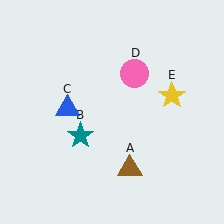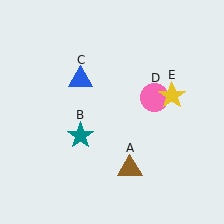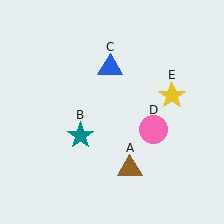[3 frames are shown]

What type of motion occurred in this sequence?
The blue triangle (object C), pink circle (object D) rotated clockwise around the center of the scene.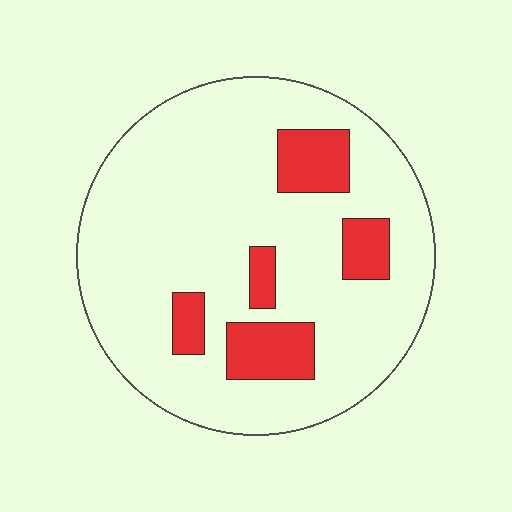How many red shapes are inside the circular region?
5.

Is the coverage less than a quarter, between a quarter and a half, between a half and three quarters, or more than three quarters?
Less than a quarter.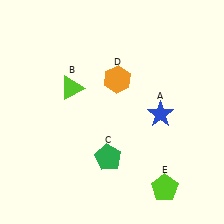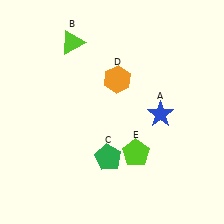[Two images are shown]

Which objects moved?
The objects that moved are: the lime triangle (B), the lime pentagon (E).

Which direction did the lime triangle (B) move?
The lime triangle (B) moved up.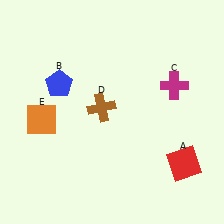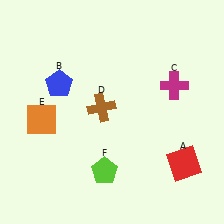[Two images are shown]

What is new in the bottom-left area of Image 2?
A lime pentagon (F) was added in the bottom-left area of Image 2.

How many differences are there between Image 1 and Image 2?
There is 1 difference between the two images.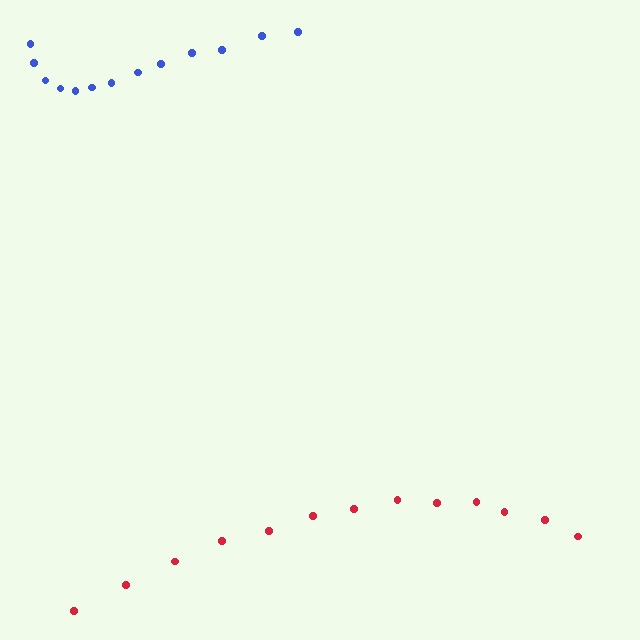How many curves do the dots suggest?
There are 2 distinct paths.